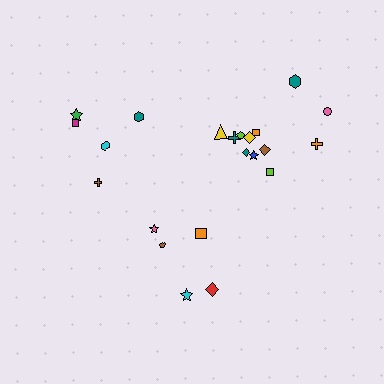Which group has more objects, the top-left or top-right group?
The top-right group.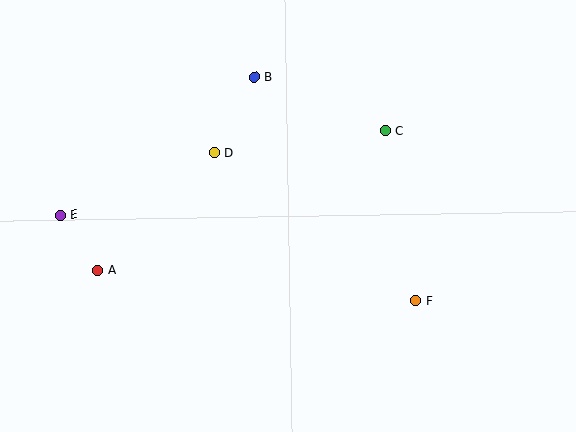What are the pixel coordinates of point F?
Point F is at (416, 301).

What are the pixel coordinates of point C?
Point C is at (385, 131).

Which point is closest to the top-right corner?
Point C is closest to the top-right corner.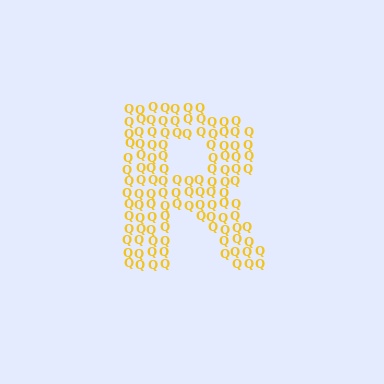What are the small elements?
The small elements are letter Q's.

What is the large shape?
The large shape is the letter R.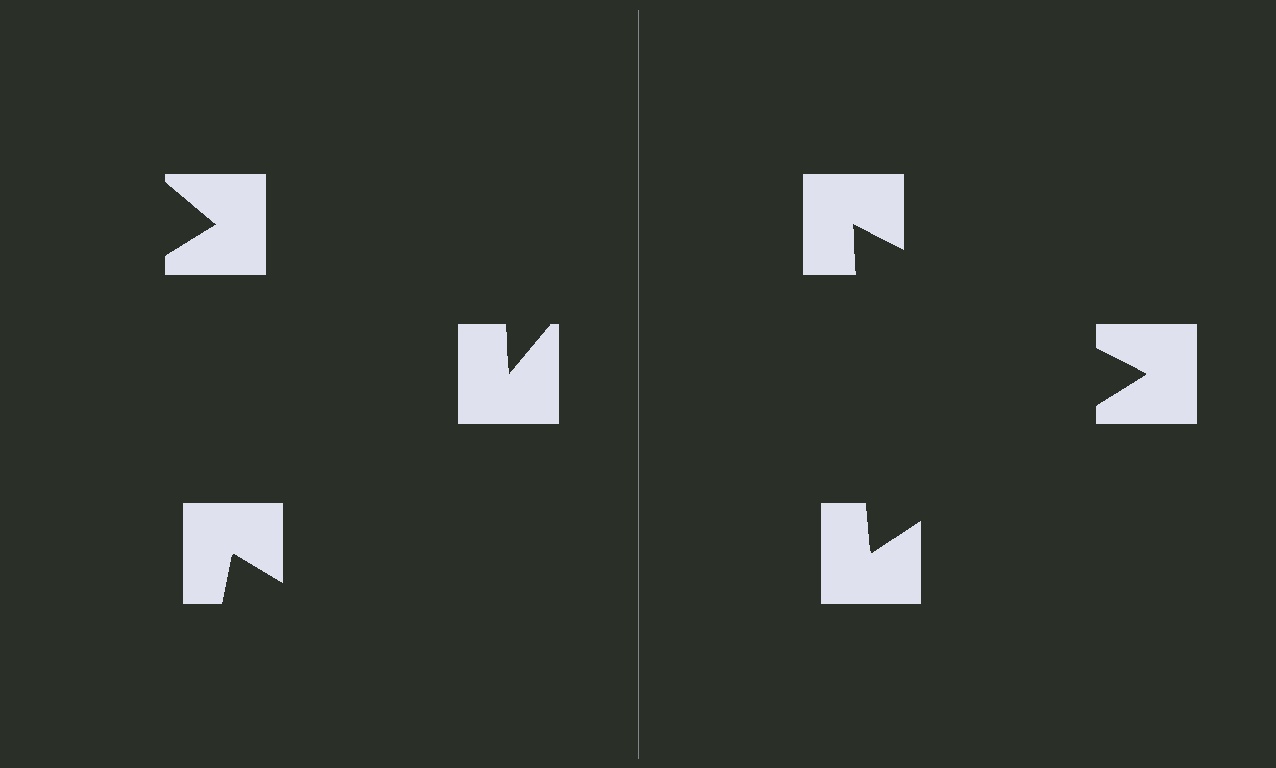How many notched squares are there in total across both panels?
6 — 3 on each side.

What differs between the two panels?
The notched squares are positioned identically on both sides; only the wedge orientations differ. On the right they align to a triangle; on the left they are misaligned.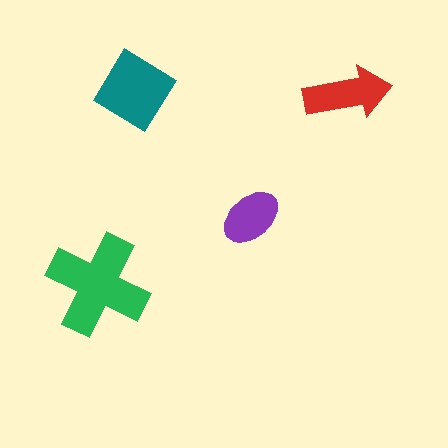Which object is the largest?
The green cross.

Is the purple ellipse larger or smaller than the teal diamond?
Smaller.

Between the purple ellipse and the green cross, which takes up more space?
The green cross.